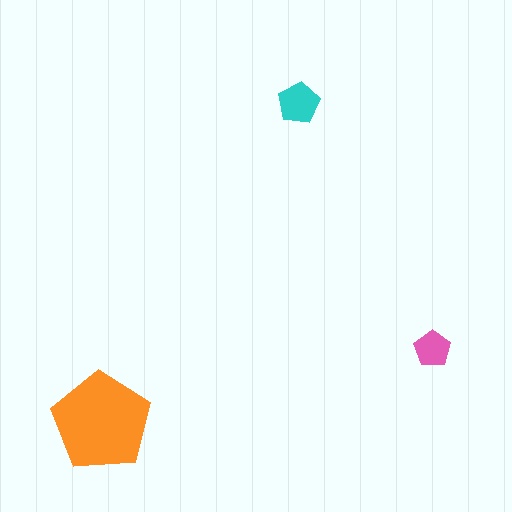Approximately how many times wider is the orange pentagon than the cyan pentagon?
About 2.5 times wider.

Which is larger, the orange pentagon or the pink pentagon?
The orange one.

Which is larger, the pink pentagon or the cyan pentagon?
The cyan one.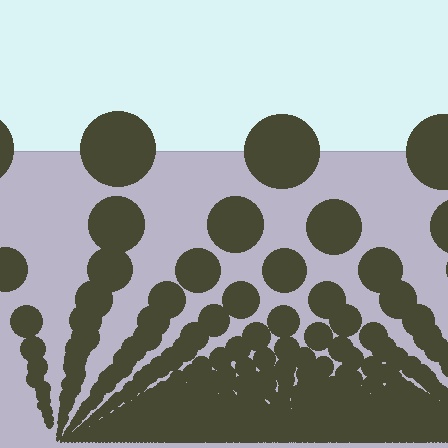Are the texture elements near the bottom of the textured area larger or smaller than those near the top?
Smaller. The gradient is inverted — elements near the bottom are smaller and denser.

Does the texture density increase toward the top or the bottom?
Density increases toward the bottom.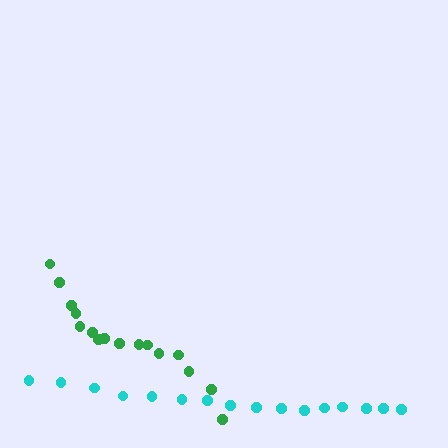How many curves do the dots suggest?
There are 2 distinct paths.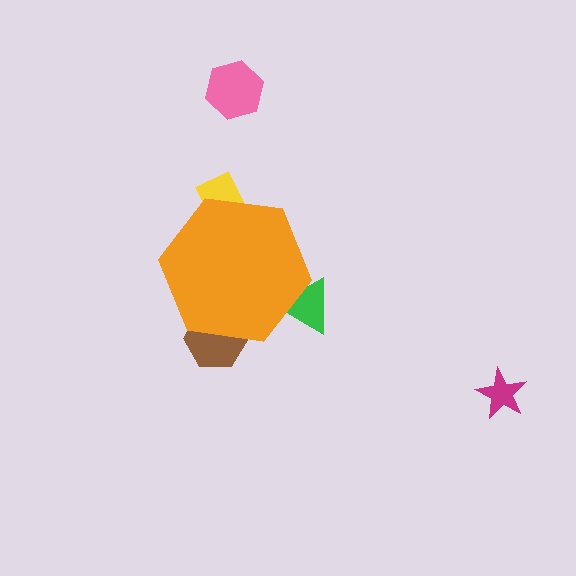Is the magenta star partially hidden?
No, the magenta star is fully visible.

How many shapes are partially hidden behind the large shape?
3 shapes are partially hidden.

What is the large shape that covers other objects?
An orange hexagon.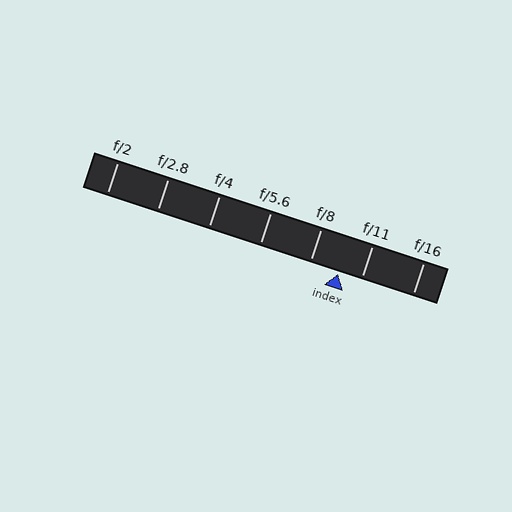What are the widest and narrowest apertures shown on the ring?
The widest aperture shown is f/2 and the narrowest is f/16.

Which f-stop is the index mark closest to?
The index mark is closest to f/11.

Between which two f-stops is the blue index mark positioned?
The index mark is between f/8 and f/11.